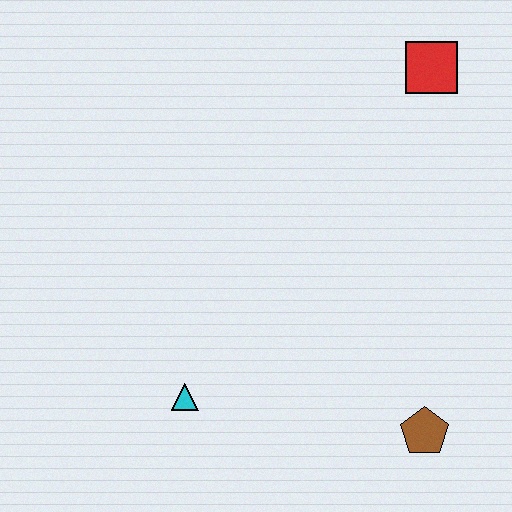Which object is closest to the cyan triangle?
The brown pentagon is closest to the cyan triangle.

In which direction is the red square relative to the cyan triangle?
The red square is above the cyan triangle.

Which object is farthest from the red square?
The cyan triangle is farthest from the red square.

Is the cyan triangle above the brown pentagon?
Yes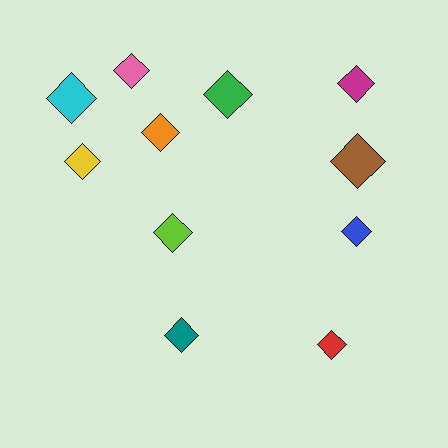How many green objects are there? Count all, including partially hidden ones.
There is 1 green object.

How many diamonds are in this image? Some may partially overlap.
There are 11 diamonds.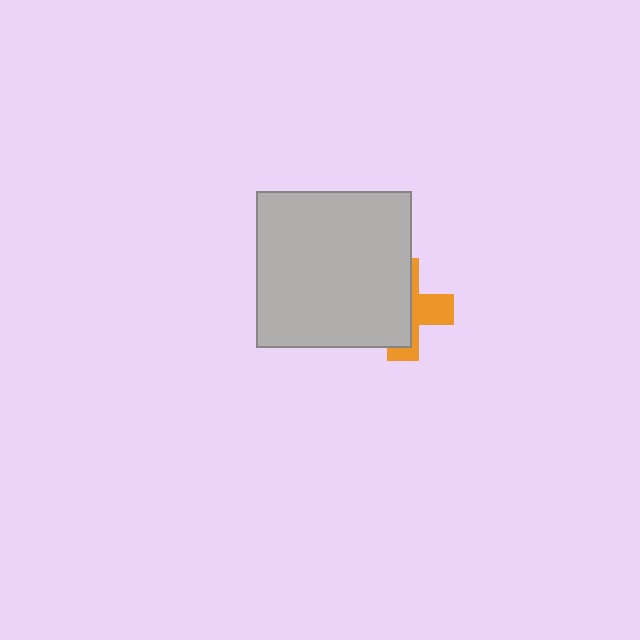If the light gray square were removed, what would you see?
You would see the complete orange cross.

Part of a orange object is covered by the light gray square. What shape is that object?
It is a cross.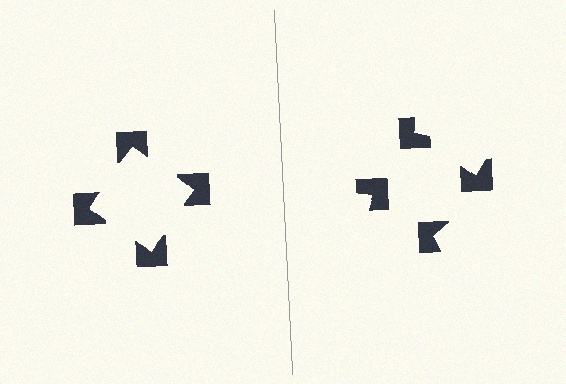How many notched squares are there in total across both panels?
8 — 4 on each side.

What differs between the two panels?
The notched squares are positioned identically on both sides; only the wedge orientations differ. On the left they align to a square; on the right they are misaligned.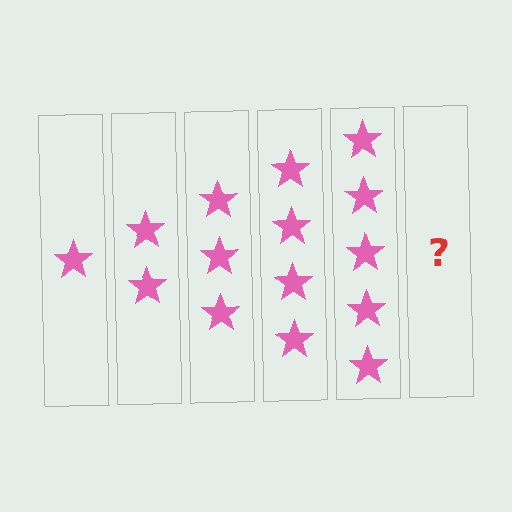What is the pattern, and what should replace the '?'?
The pattern is that each step adds one more star. The '?' should be 6 stars.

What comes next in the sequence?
The next element should be 6 stars.